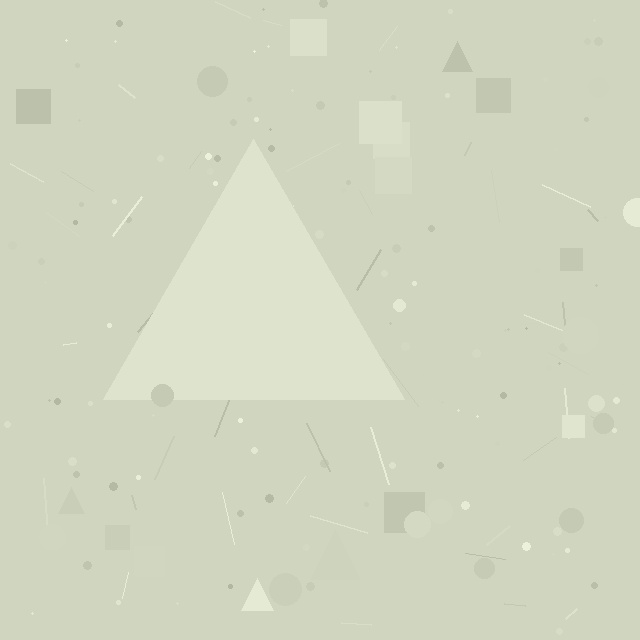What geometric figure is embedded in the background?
A triangle is embedded in the background.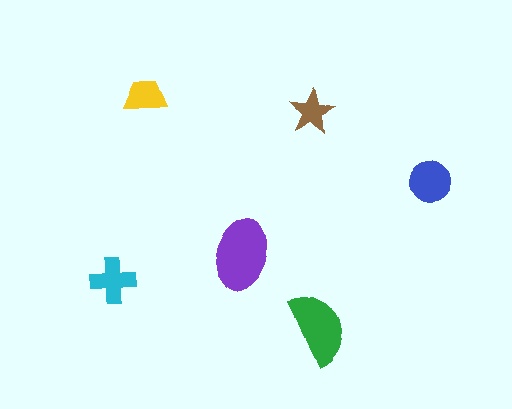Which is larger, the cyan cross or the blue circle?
The blue circle.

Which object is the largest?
The purple ellipse.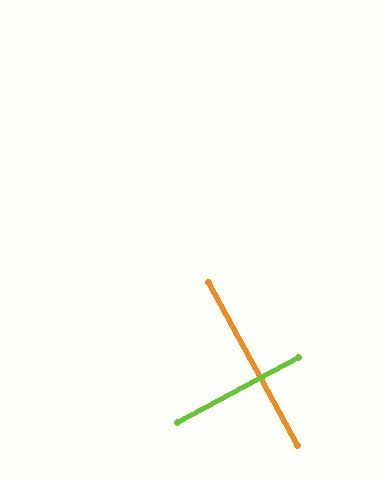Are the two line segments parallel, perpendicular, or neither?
Perpendicular — they meet at approximately 90°.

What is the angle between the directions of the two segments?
Approximately 90 degrees.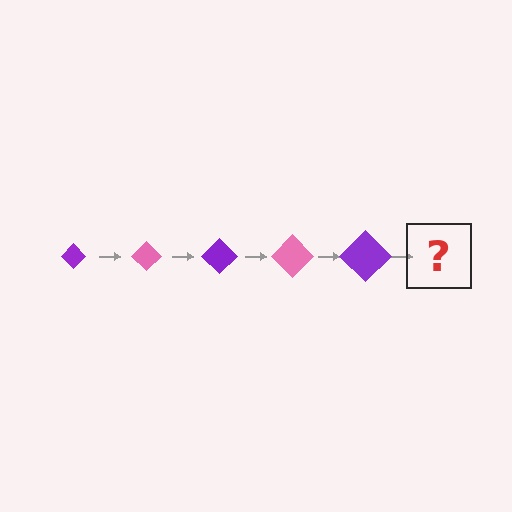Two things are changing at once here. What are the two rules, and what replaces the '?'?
The two rules are that the diamond grows larger each step and the color cycles through purple and pink. The '?' should be a pink diamond, larger than the previous one.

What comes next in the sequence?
The next element should be a pink diamond, larger than the previous one.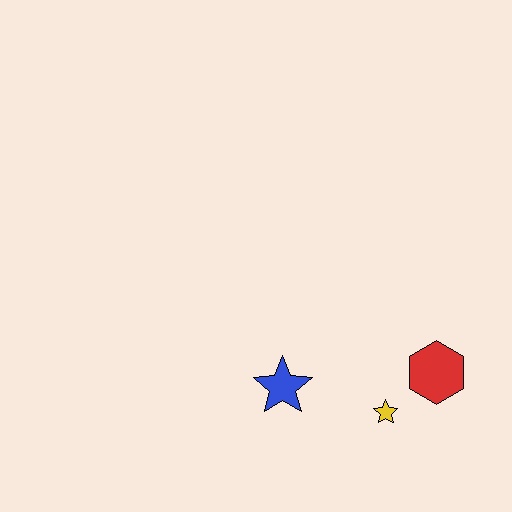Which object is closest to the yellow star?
The red hexagon is closest to the yellow star.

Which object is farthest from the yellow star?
The blue star is farthest from the yellow star.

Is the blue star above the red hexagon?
No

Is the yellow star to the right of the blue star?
Yes